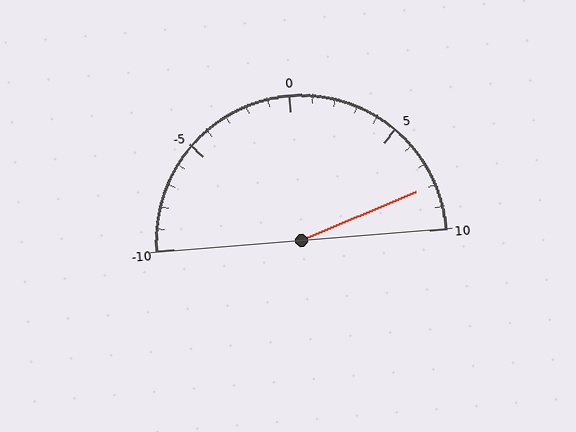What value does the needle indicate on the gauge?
The needle indicates approximately 8.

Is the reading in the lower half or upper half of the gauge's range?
The reading is in the upper half of the range (-10 to 10).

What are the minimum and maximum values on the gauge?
The gauge ranges from -10 to 10.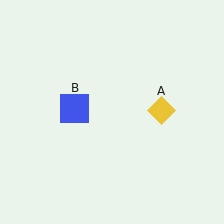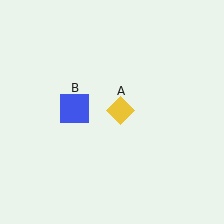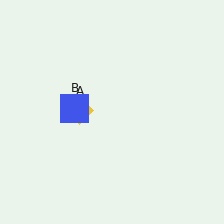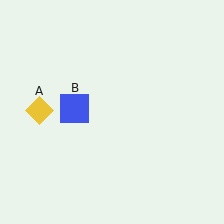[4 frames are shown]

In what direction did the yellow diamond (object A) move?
The yellow diamond (object A) moved left.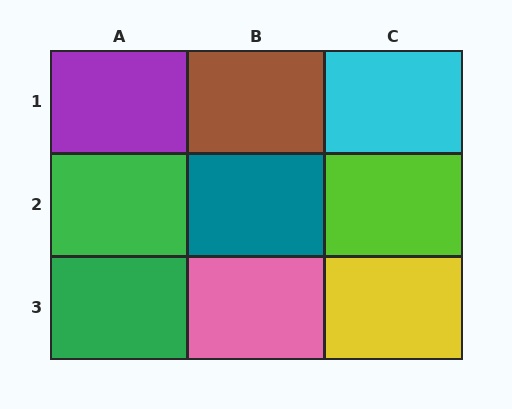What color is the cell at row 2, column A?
Green.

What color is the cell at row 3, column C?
Yellow.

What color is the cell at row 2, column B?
Teal.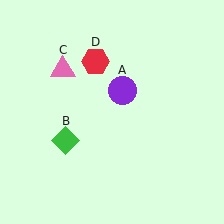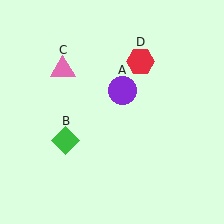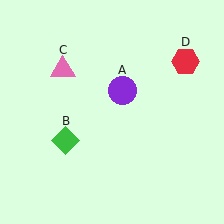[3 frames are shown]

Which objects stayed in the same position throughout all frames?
Purple circle (object A) and green diamond (object B) and pink triangle (object C) remained stationary.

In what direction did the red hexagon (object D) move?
The red hexagon (object D) moved right.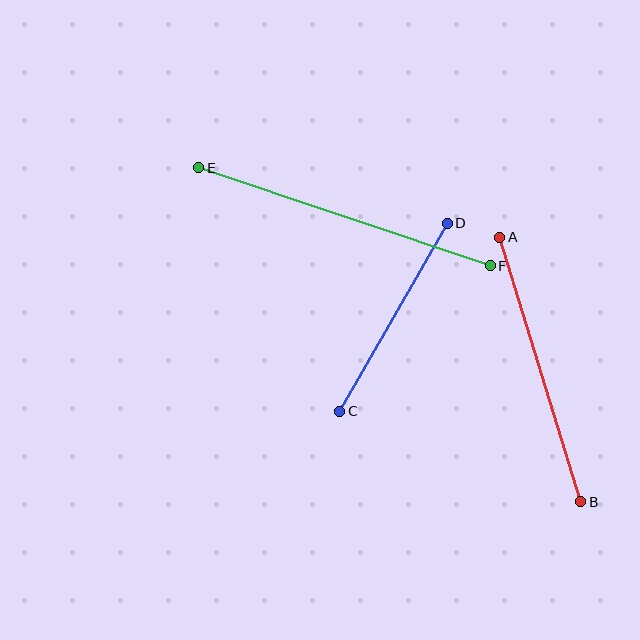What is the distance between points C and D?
The distance is approximately 216 pixels.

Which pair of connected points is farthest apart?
Points E and F are farthest apart.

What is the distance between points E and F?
The distance is approximately 308 pixels.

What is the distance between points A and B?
The distance is approximately 277 pixels.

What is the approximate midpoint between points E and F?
The midpoint is at approximately (344, 217) pixels.